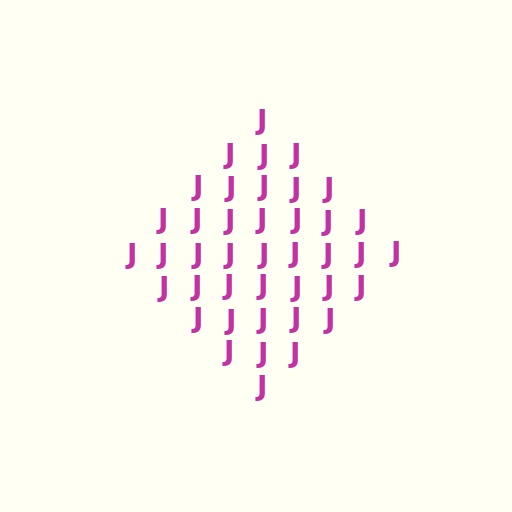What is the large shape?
The large shape is a diamond.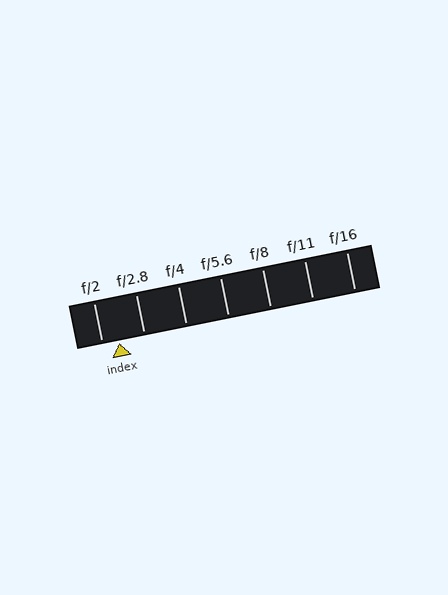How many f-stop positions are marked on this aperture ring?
There are 7 f-stop positions marked.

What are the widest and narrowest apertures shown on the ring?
The widest aperture shown is f/2 and the narrowest is f/16.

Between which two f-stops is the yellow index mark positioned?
The index mark is between f/2 and f/2.8.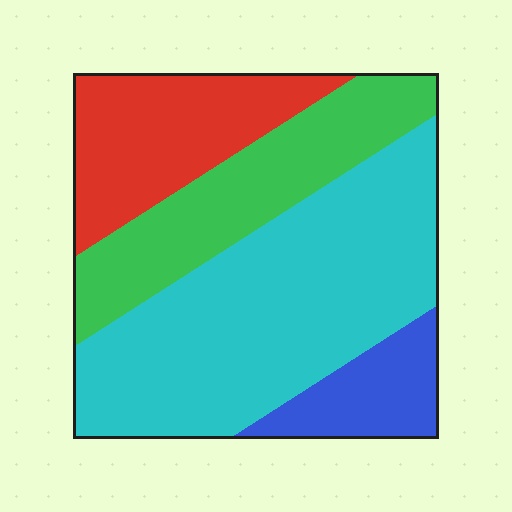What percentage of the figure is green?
Green covers about 25% of the figure.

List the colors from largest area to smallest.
From largest to smallest: cyan, green, red, blue.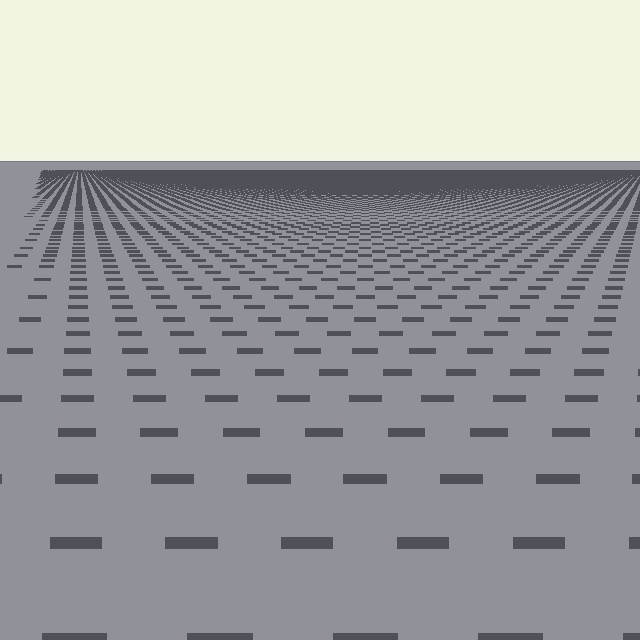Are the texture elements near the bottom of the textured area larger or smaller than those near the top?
Larger. Near the bottom, elements are closer to the viewer and appear at a bigger on-screen size.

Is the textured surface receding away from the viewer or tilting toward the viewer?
The surface is receding away from the viewer. Texture elements get smaller and denser toward the top.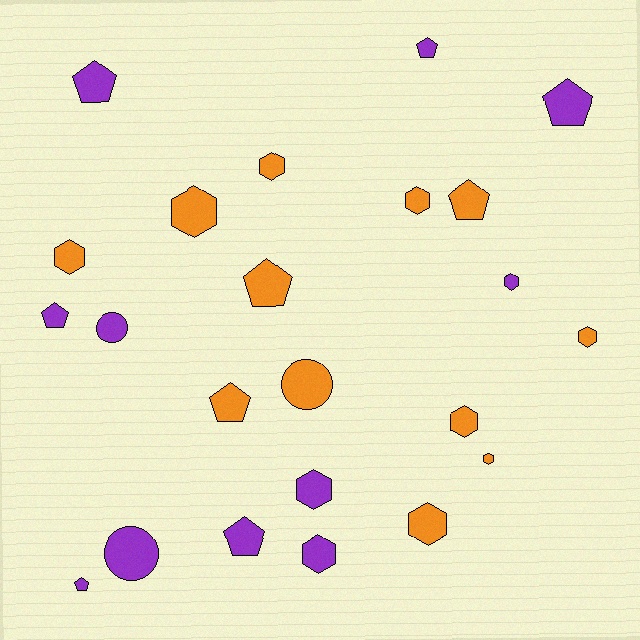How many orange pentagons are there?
There are 3 orange pentagons.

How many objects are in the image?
There are 23 objects.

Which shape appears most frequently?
Hexagon, with 11 objects.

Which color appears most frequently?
Orange, with 12 objects.